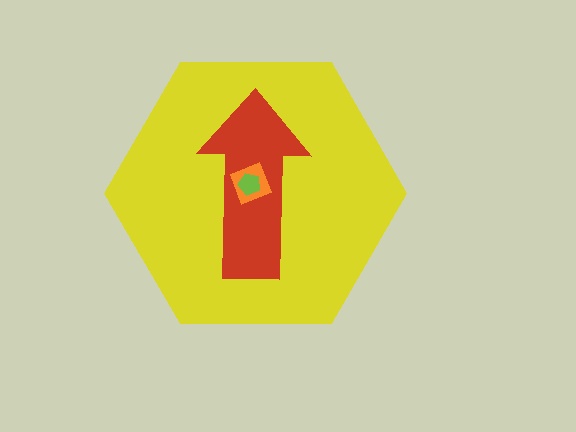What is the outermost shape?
The yellow hexagon.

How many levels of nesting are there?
4.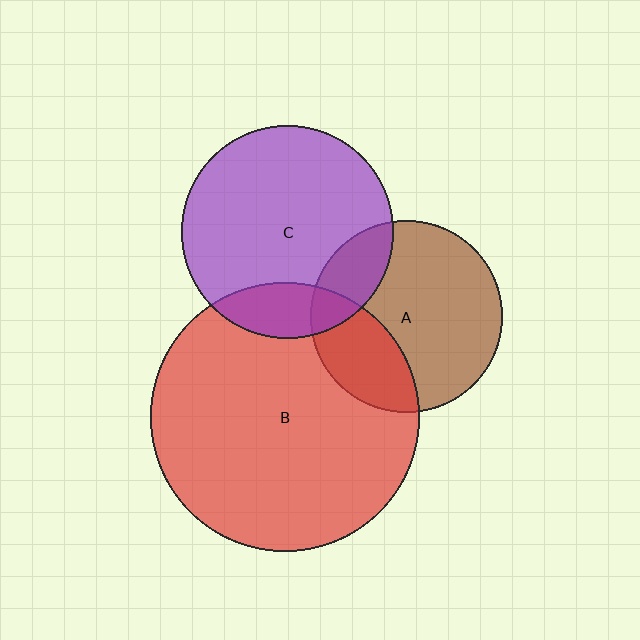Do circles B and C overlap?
Yes.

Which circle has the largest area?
Circle B (red).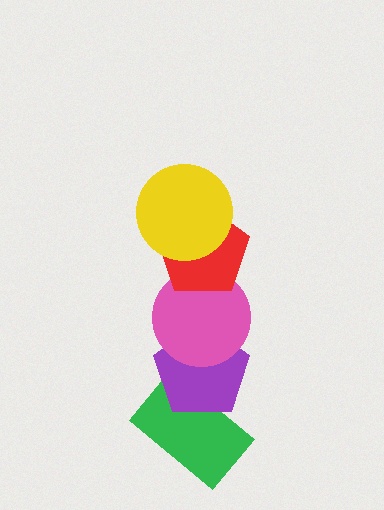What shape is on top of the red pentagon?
The yellow circle is on top of the red pentagon.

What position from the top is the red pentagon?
The red pentagon is 2nd from the top.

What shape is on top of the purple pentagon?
The pink circle is on top of the purple pentagon.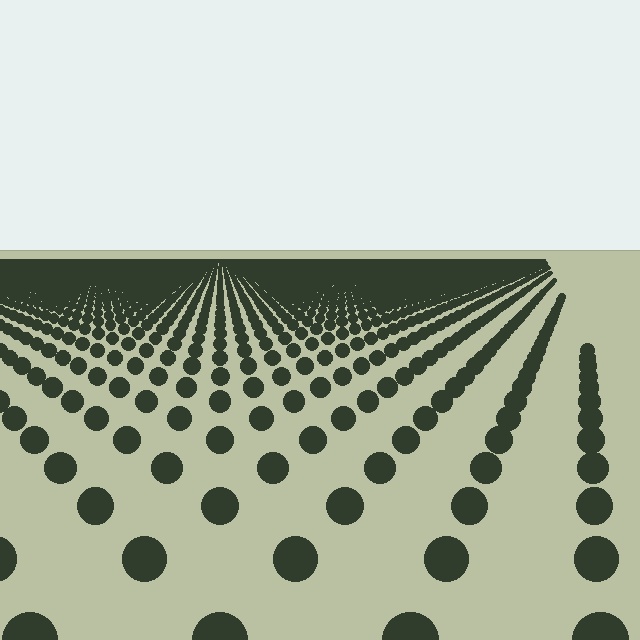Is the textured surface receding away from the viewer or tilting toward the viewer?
The surface is receding away from the viewer. Texture elements get smaller and denser toward the top.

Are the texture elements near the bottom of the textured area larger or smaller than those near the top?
Larger. Near the bottom, elements are closer to the viewer and appear at a bigger on-screen size.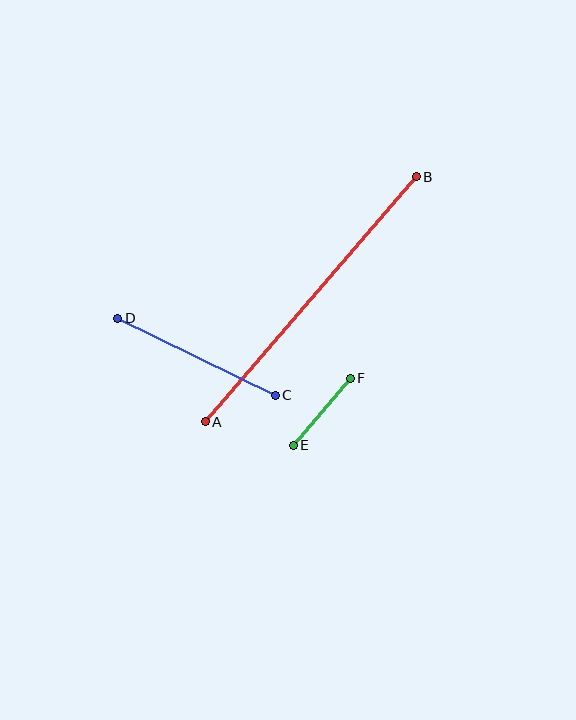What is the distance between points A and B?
The distance is approximately 324 pixels.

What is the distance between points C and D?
The distance is approximately 175 pixels.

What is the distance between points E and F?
The distance is approximately 88 pixels.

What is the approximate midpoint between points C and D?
The midpoint is at approximately (197, 357) pixels.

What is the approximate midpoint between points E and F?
The midpoint is at approximately (322, 412) pixels.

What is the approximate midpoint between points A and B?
The midpoint is at approximately (311, 299) pixels.